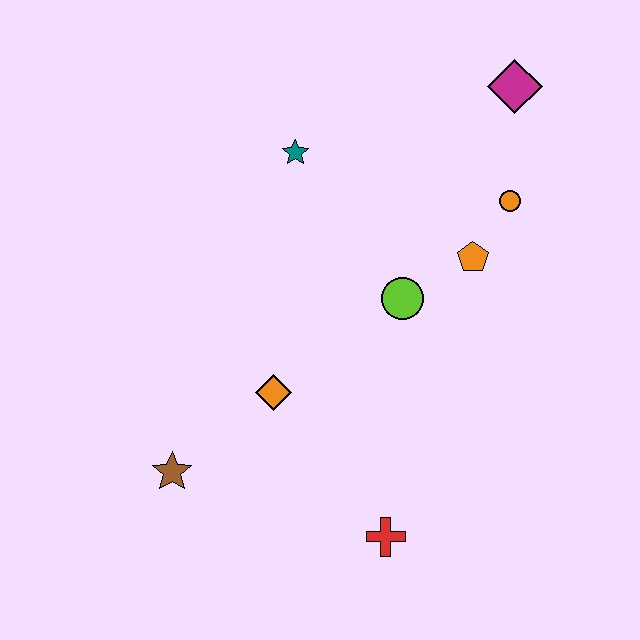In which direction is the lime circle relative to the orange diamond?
The lime circle is to the right of the orange diamond.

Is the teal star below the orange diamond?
No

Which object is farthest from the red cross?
The magenta diamond is farthest from the red cross.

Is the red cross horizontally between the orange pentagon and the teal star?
Yes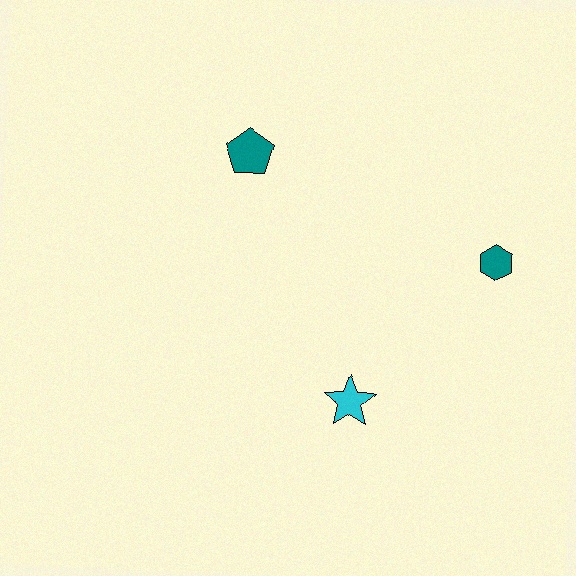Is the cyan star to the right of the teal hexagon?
No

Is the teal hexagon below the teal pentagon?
Yes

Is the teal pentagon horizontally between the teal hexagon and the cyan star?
No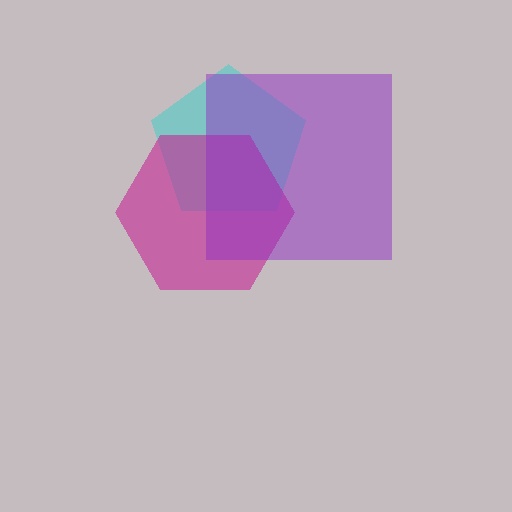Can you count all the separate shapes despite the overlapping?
Yes, there are 3 separate shapes.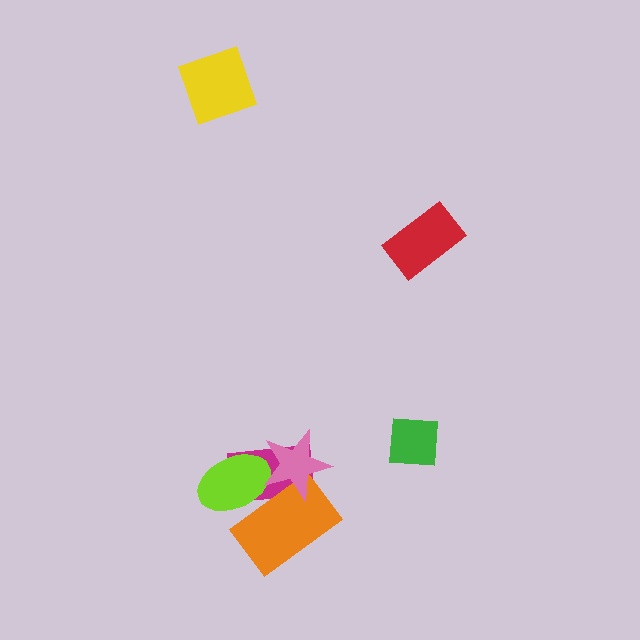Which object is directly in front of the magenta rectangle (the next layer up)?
The lime ellipse is directly in front of the magenta rectangle.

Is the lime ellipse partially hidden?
Yes, it is partially covered by another shape.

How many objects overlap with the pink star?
3 objects overlap with the pink star.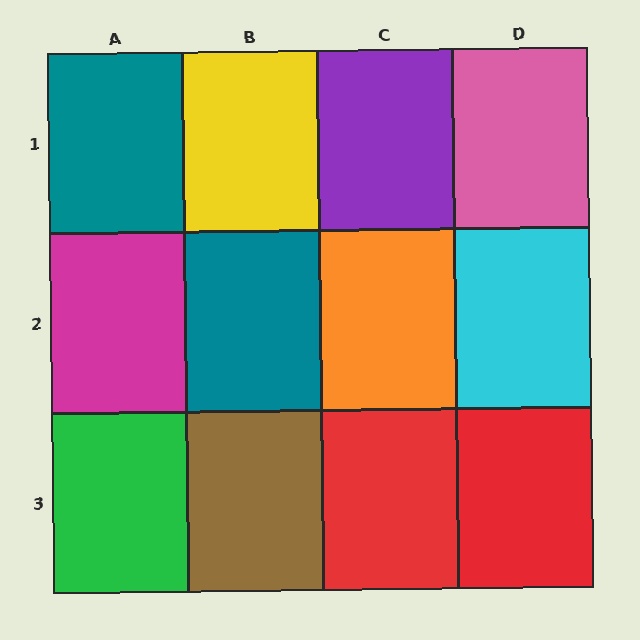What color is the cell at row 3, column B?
Brown.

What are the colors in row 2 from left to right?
Magenta, teal, orange, cyan.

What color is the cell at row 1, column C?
Purple.